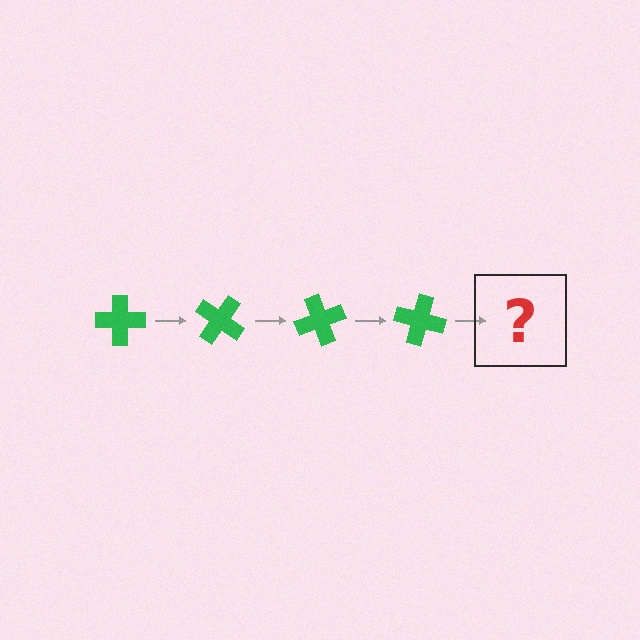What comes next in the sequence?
The next element should be a green cross rotated 140 degrees.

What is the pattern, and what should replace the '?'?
The pattern is that the cross rotates 35 degrees each step. The '?' should be a green cross rotated 140 degrees.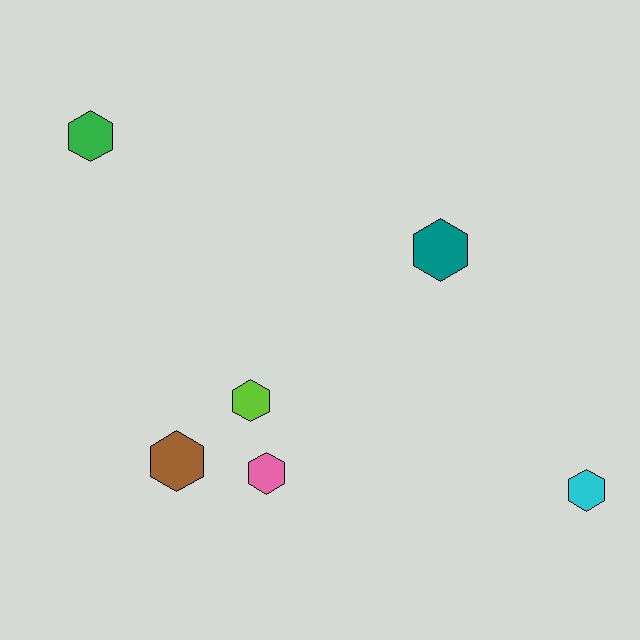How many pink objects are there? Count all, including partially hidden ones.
There is 1 pink object.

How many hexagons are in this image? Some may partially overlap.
There are 6 hexagons.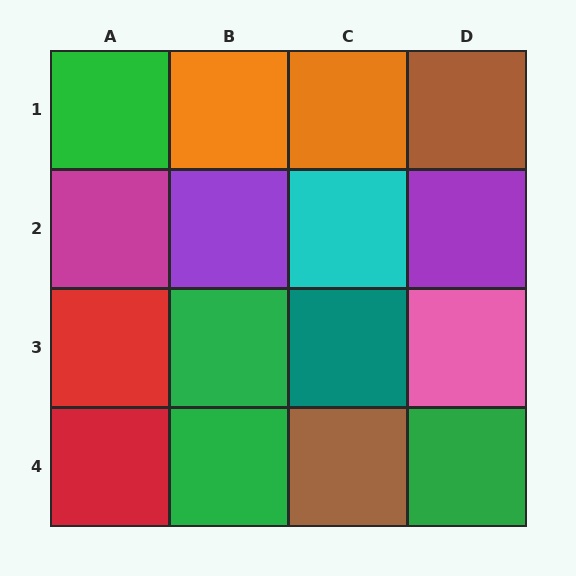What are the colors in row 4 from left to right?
Red, green, brown, green.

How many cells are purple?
2 cells are purple.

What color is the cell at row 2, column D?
Purple.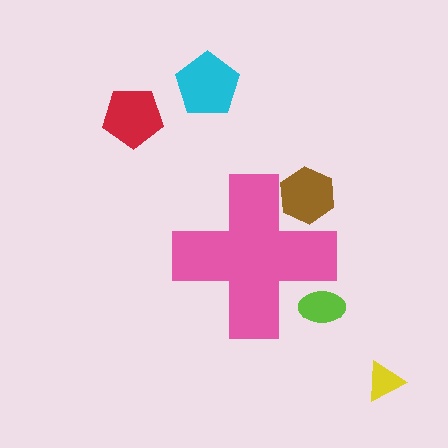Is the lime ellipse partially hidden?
Yes, the lime ellipse is partially hidden behind the pink cross.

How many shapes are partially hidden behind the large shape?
2 shapes are partially hidden.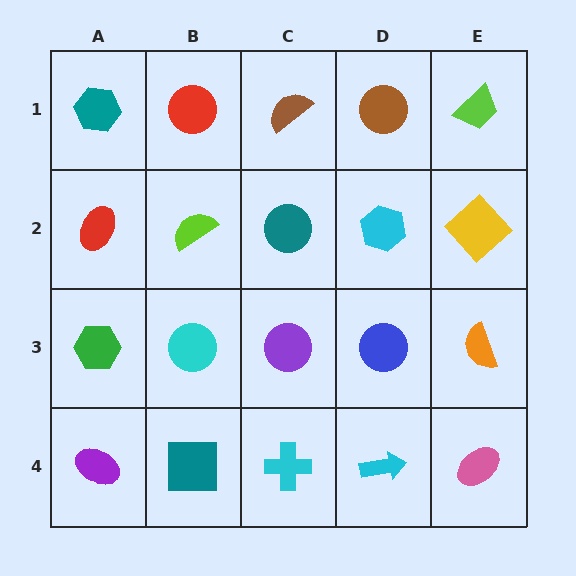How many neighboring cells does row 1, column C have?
3.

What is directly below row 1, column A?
A red ellipse.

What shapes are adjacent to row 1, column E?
A yellow diamond (row 2, column E), a brown circle (row 1, column D).